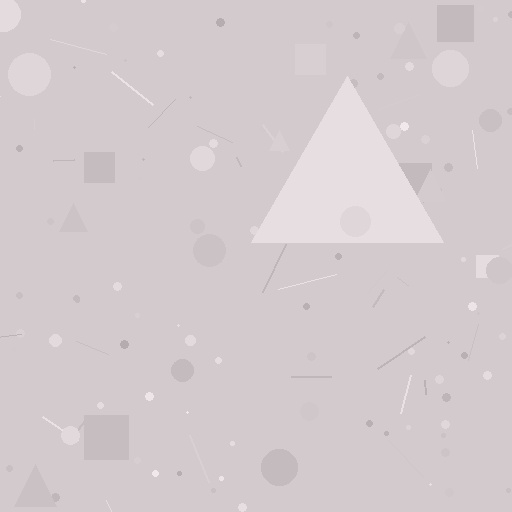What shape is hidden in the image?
A triangle is hidden in the image.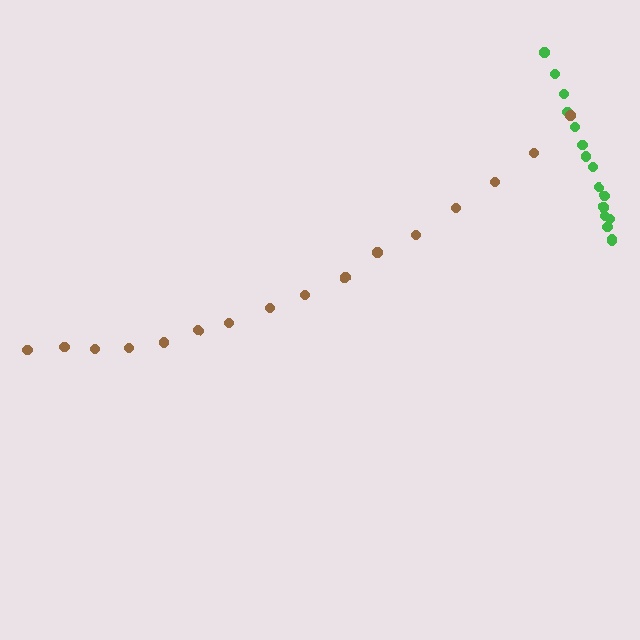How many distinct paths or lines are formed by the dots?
There are 2 distinct paths.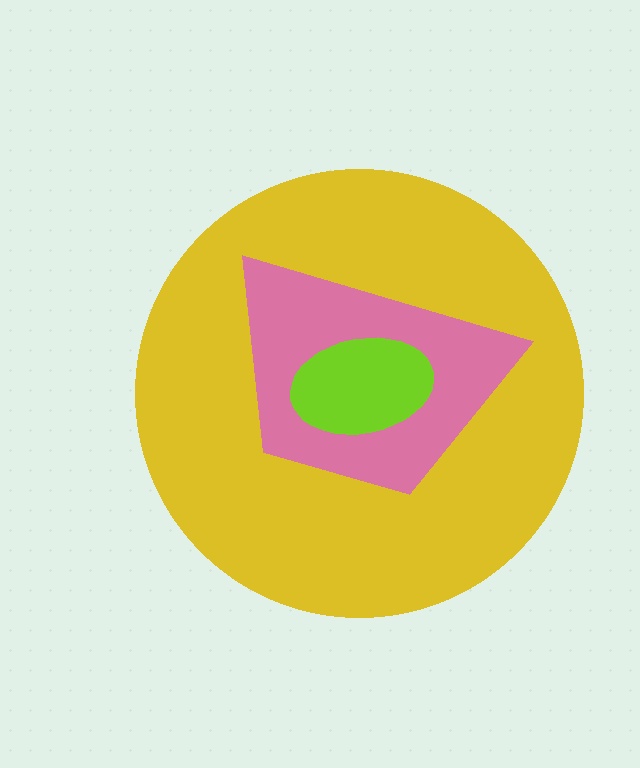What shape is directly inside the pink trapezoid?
The lime ellipse.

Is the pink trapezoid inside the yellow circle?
Yes.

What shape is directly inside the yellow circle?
The pink trapezoid.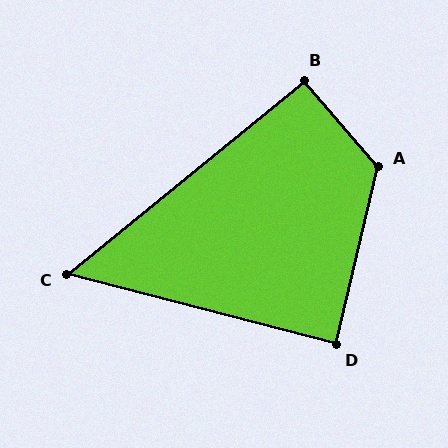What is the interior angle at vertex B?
Approximately 91 degrees (approximately right).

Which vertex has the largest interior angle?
A, at approximately 126 degrees.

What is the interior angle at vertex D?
Approximately 89 degrees (approximately right).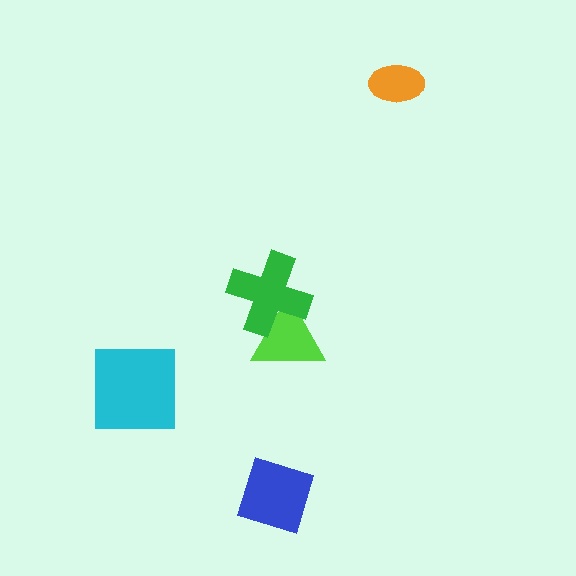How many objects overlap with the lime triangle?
1 object overlaps with the lime triangle.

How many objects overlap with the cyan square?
0 objects overlap with the cyan square.